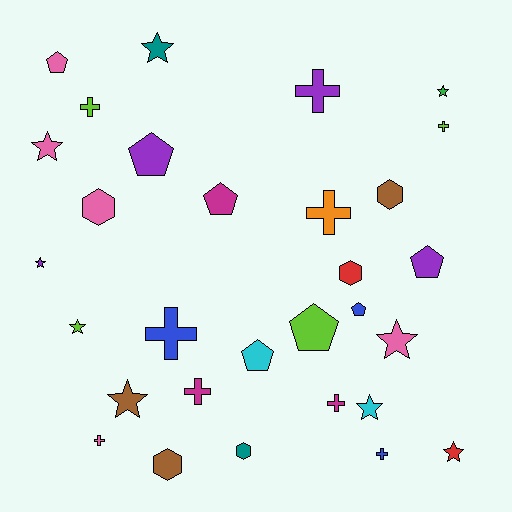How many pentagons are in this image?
There are 7 pentagons.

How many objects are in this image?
There are 30 objects.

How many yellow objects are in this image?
There are no yellow objects.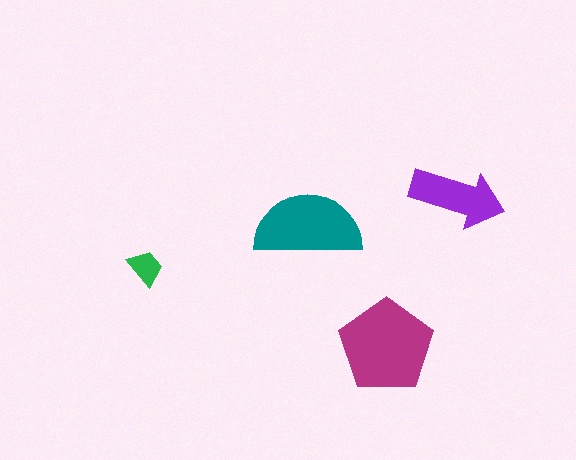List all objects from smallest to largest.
The green trapezoid, the purple arrow, the teal semicircle, the magenta pentagon.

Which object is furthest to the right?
The purple arrow is rightmost.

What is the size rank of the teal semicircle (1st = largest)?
2nd.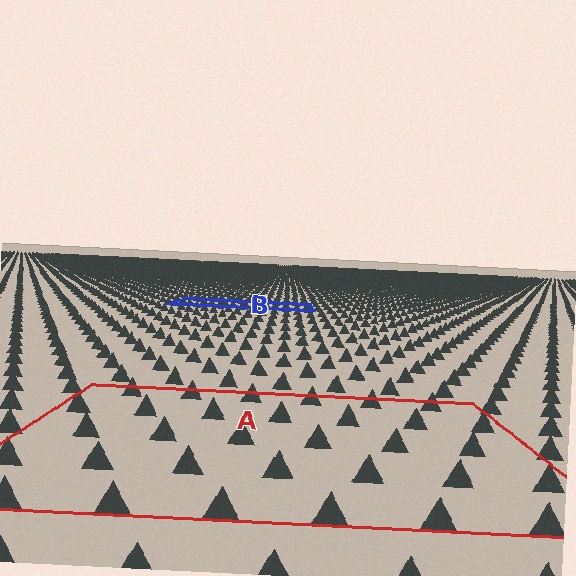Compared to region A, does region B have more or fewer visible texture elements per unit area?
Region B has more texture elements per unit area — they are packed more densely because it is farther away.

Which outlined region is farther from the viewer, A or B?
Region B is farther from the viewer — the texture elements inside it appear smaller and more densely packed.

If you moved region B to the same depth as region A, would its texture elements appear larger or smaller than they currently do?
They would appear larger. At a closer depth, the same texture elements are projected at a bigger on-screen size.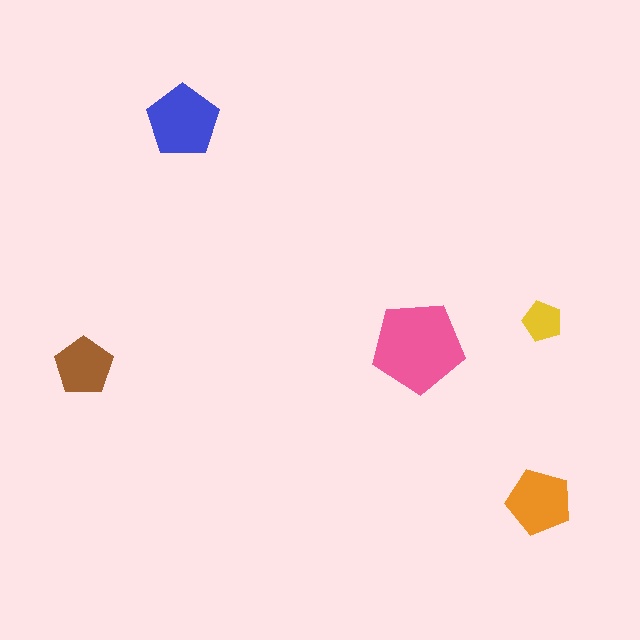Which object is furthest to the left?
The brown pentagon is leftmost.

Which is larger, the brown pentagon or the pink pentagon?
The pink one.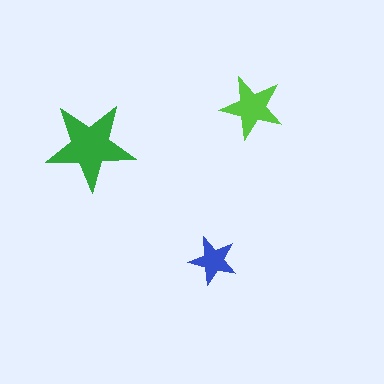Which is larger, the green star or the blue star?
The green one.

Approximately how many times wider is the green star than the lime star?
About 1.5 times wider.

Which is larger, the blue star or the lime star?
The lime one.